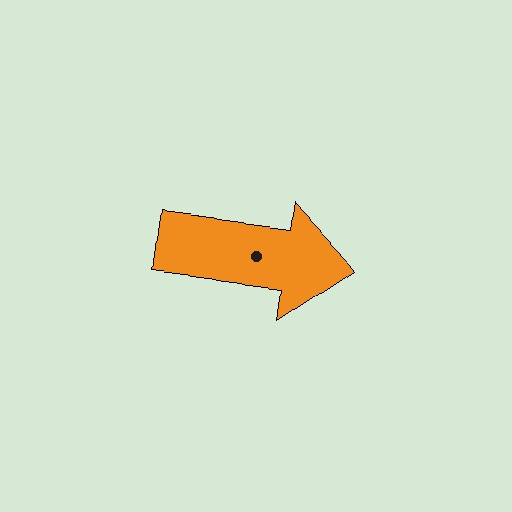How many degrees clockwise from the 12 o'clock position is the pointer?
Approximately 97 degrees.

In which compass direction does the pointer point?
East.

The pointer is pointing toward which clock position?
Roughly 3 o'clock.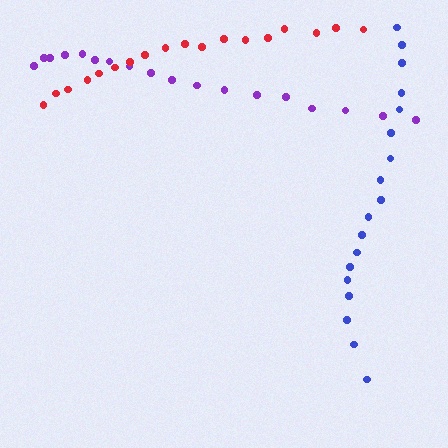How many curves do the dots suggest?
There are 3 distinct paths.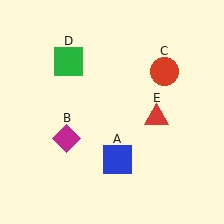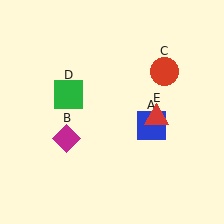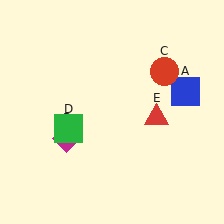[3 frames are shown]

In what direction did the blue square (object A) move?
The blue square (object A) moved up and to the right.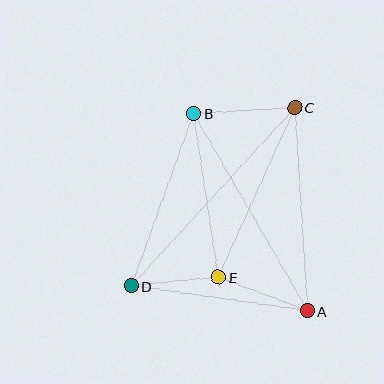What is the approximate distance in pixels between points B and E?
The distance between B and E is approximately 166 pixels.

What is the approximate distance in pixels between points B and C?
The distance between B and C is approximately 101 pixels.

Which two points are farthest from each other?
Points C and D are farthest from each other.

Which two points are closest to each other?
Points D and E are closest to each other.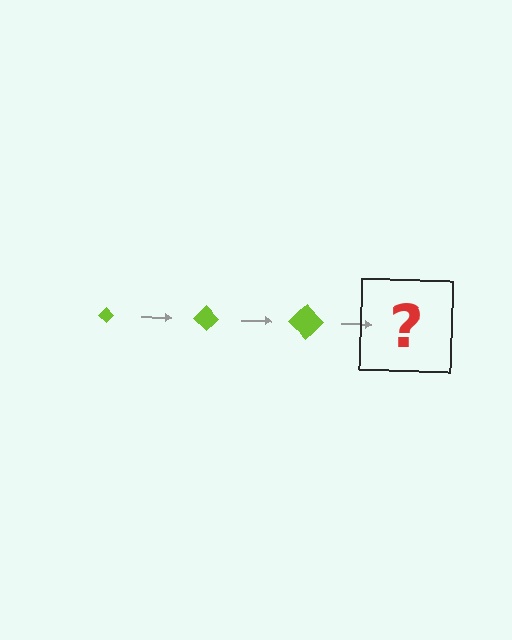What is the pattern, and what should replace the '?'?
The pattern is that the diamond gets progressively larger each step. The '?' should be a lime diamond, larger than the previous one.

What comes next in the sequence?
The next element should be a lime diamond, larger than the previous one.